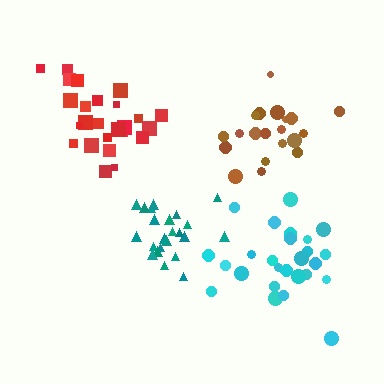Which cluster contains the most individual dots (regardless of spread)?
Red (26).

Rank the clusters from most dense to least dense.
teal, cyan, red, brown.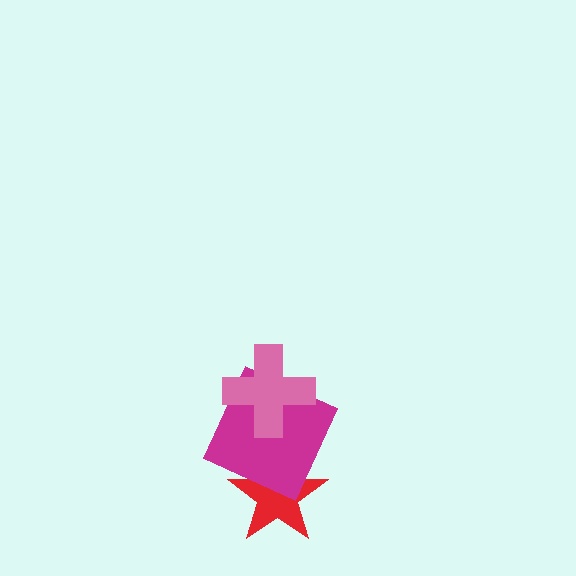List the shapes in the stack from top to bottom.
From top to bottom: the pink cross, the magenta square, the red star.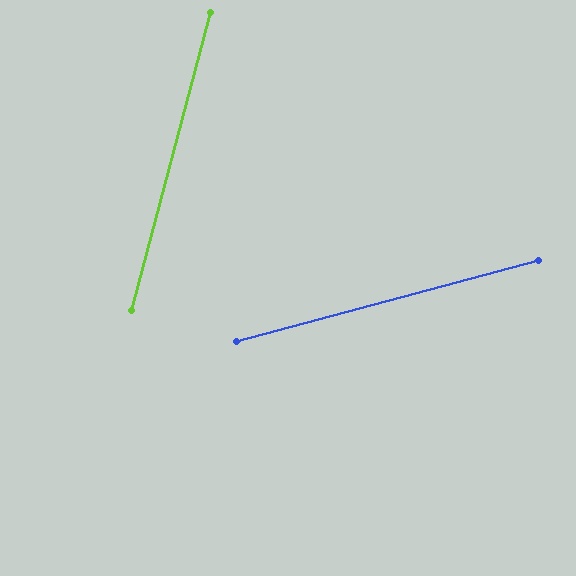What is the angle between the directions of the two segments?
Approximately 60 degrees.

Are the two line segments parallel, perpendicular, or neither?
Neither parallel nor perpendicular — they differ by about 60°.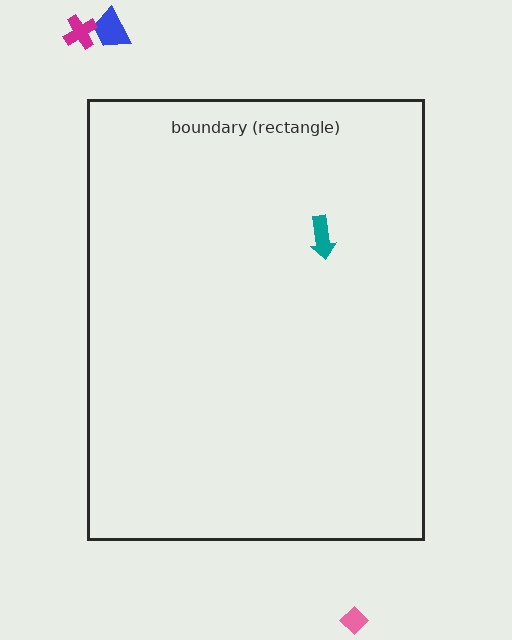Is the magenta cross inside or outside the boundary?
Outside.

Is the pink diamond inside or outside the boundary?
Outside.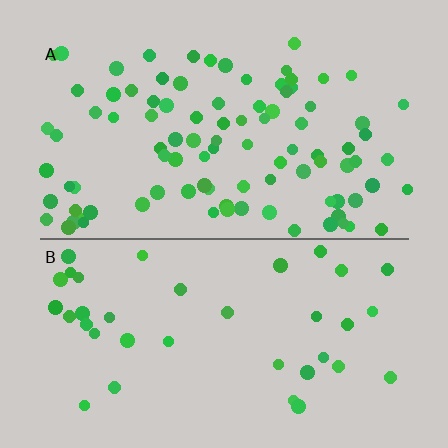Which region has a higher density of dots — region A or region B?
A (the top).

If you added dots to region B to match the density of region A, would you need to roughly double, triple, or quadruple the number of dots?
Approximately triple.